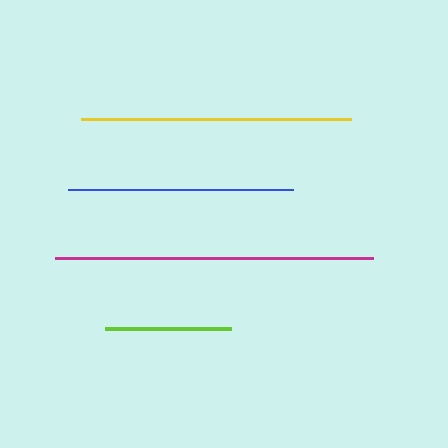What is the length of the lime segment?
The lime segment is approximately 126 pixels long.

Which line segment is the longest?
The magenta line is the longest at approximately 318 pixels.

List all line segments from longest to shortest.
From longest to shortest: magenta, yellow, blue, lime.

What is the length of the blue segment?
The blue segment is approximately 226 pixels long.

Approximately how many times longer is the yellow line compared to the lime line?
The yellow line is approximately 2.1 times the length of the lime line.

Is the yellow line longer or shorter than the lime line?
The yellow line is longer than the lime line.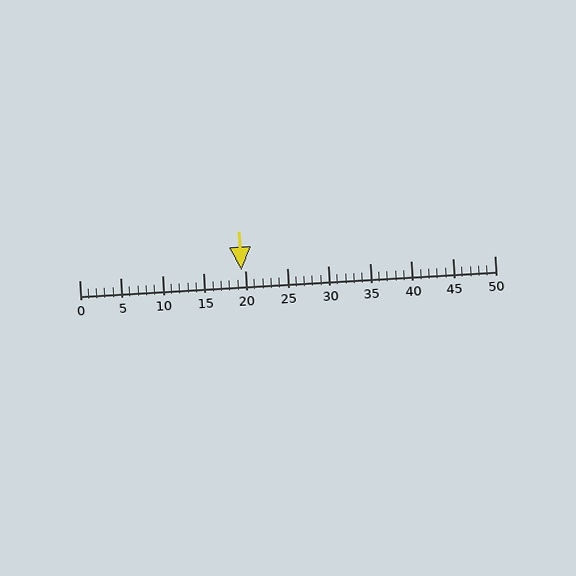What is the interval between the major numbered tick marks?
The major tick marks are spaced 5 units apart.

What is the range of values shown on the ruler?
The ruler shows values from 0 to 50.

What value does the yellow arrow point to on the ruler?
The yellow arrow points to approximately 20.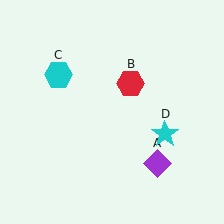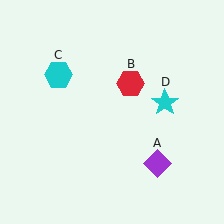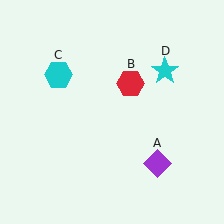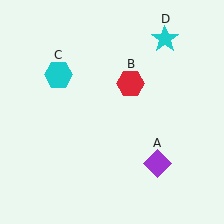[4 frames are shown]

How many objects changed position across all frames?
1 object changed position: cyan star (object D).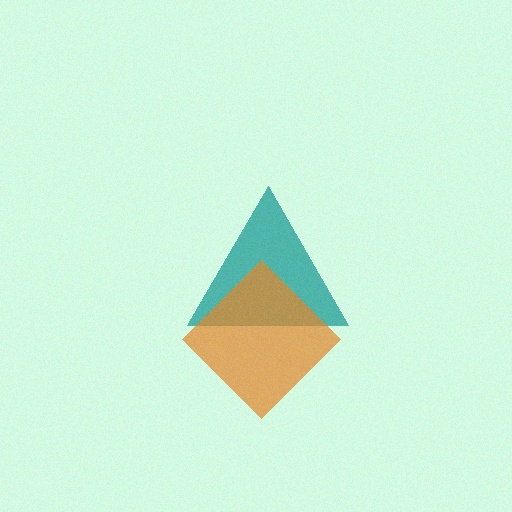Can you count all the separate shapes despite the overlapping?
Yes, there are 2 separate shapes.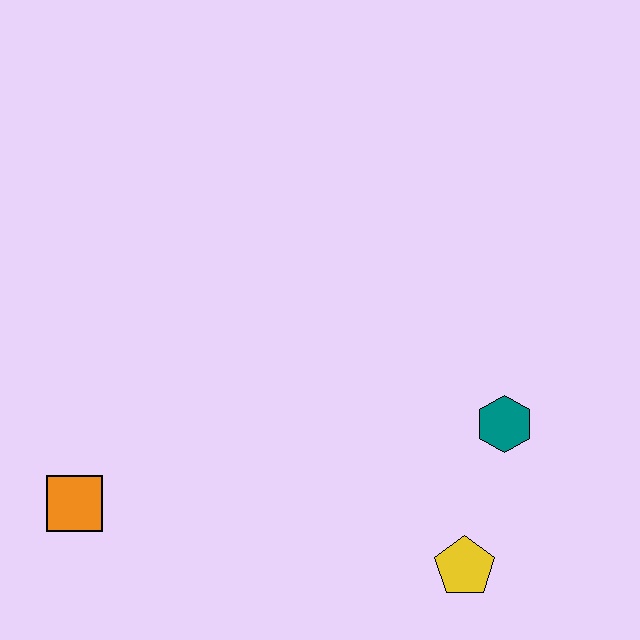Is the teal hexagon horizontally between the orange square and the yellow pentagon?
No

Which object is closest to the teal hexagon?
The yellow pentagon is closest to the teal hexagon.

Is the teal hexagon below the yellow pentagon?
No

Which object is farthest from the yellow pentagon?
The orange square is farthest from the yellow pentagon.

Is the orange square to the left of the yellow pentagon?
Yes